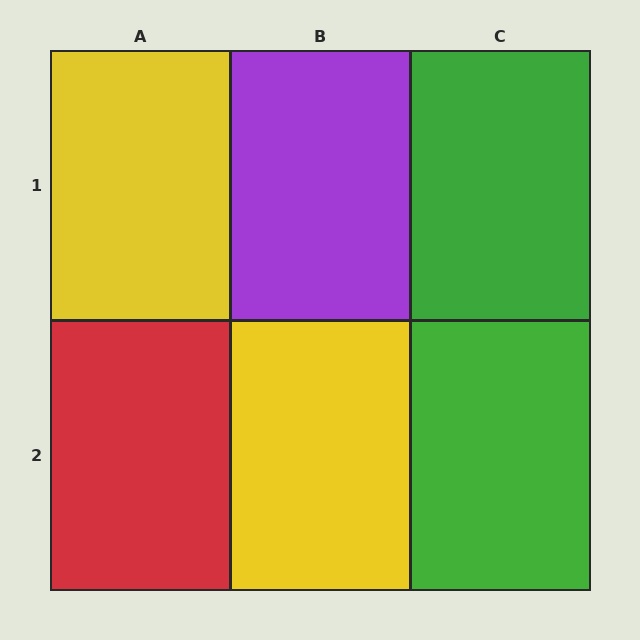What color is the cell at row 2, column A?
Red.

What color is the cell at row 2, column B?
Yellow.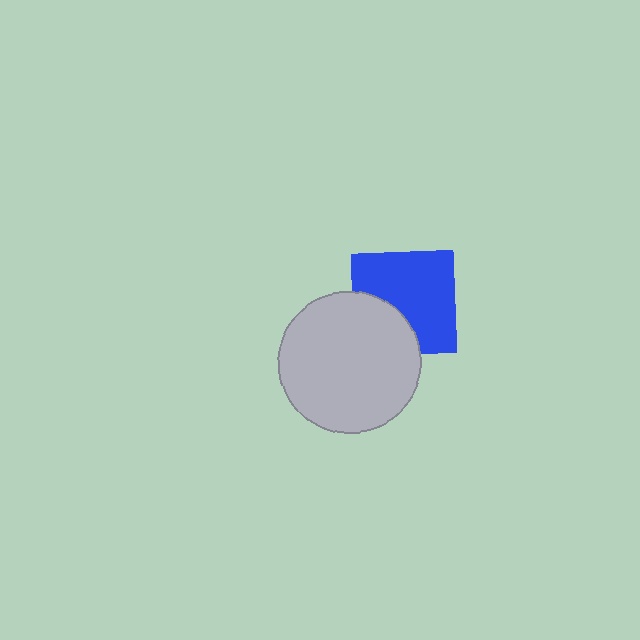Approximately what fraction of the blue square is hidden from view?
Roughly 31% of the blue square is hidden behind the light gray circle.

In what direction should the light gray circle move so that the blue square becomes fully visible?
The light gray circle should move toward the lower-left. That is the shortest direction to clear the overlap and leave the blue square fully visible.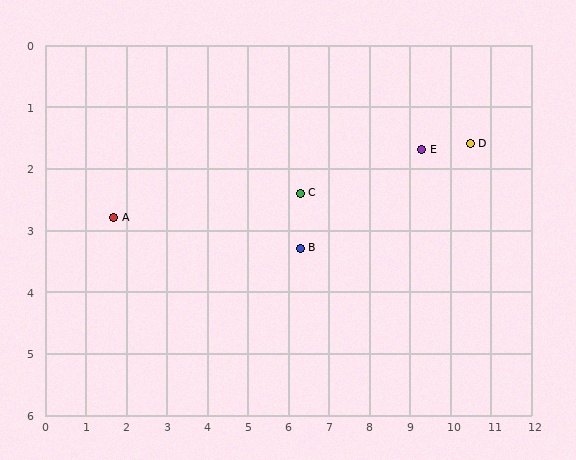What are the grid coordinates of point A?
Point A is at approximately (1.7, 2.8).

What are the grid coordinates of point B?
Point B is at approximately (6.3, 3.3).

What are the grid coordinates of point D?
Point D is at approximately (10.5, 1.6).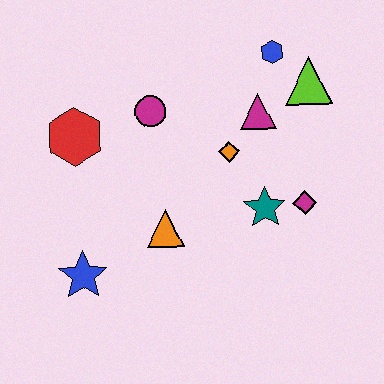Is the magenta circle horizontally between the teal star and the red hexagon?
Yes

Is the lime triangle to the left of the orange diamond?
No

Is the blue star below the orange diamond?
Yes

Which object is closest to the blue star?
The orange triangle is closest to the blue star.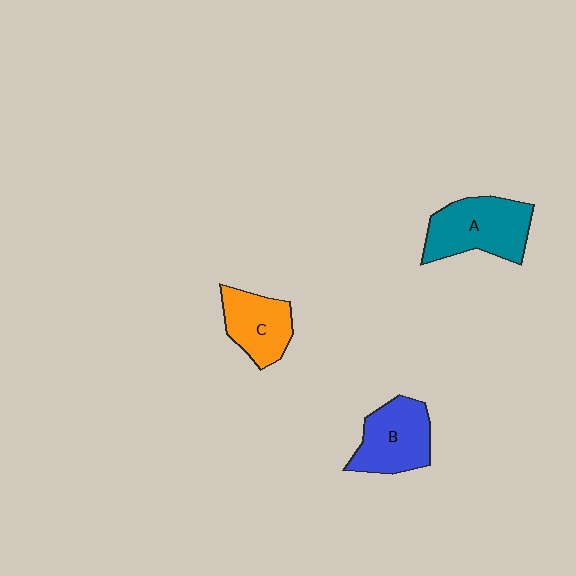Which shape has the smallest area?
Shape C (orange).